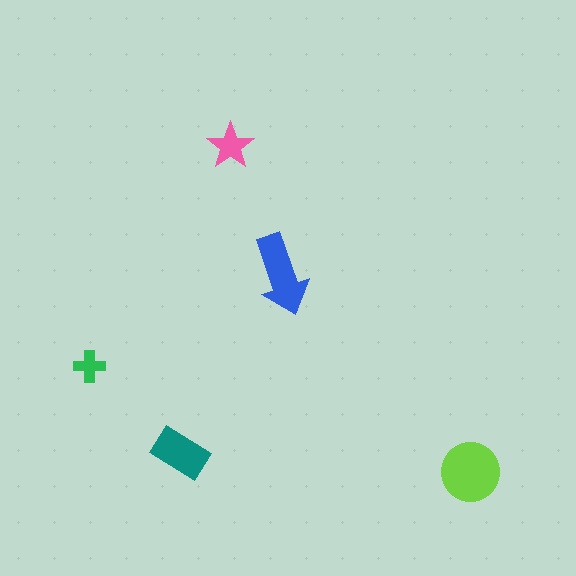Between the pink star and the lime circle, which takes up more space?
The lime circle.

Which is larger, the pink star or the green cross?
The pink star.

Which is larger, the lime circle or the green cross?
The lime circle.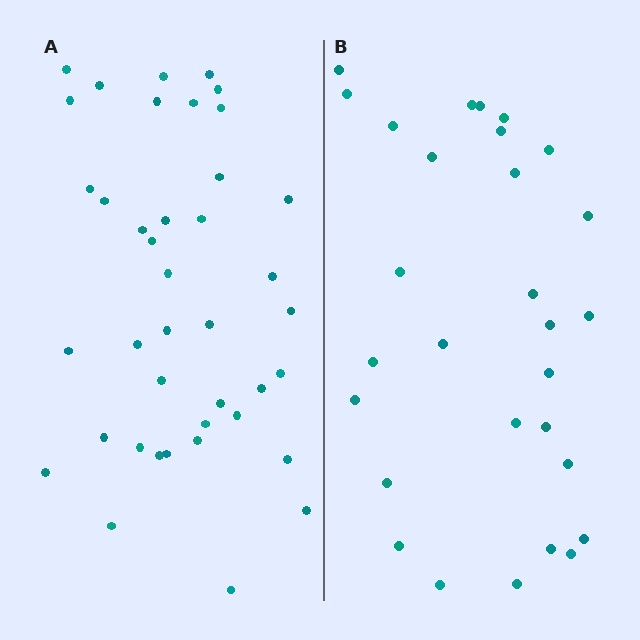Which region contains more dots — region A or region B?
Region A (the left region) has more dots.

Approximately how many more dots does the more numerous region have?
Region A has roughly 12 or so more dots than region B.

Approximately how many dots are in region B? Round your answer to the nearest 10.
About 30 dots. (The exact count is 29, which rounds to 30.)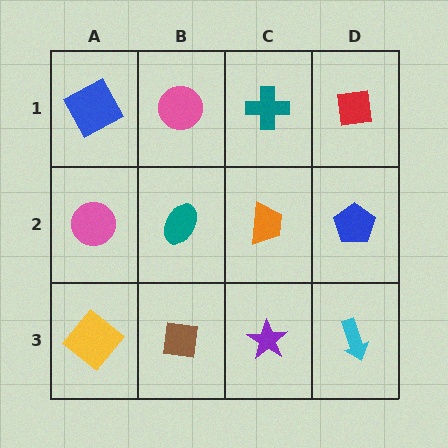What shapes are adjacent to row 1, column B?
A teal ellipse (row 2, column B), a blue square (row 1, column A), a teal cross (row 1, column C).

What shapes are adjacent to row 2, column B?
A pink circle (row 1, column B), a brown square (row 3, column B), a pink circle (row 2, column A), an orange trapezoid (row 2, column C).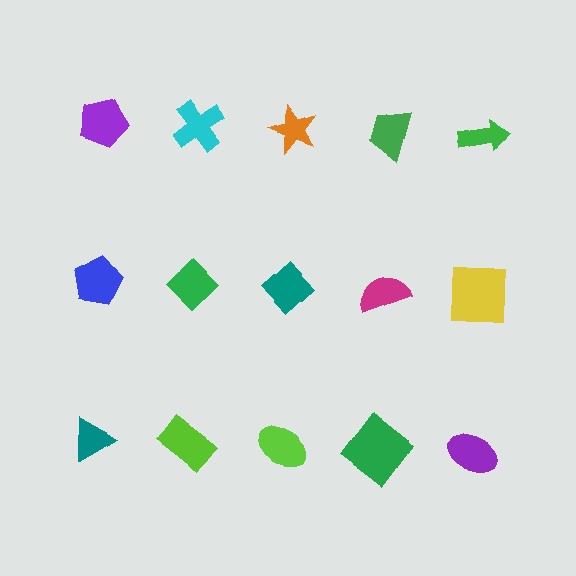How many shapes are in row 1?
5 shapes.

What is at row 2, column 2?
A green diamond.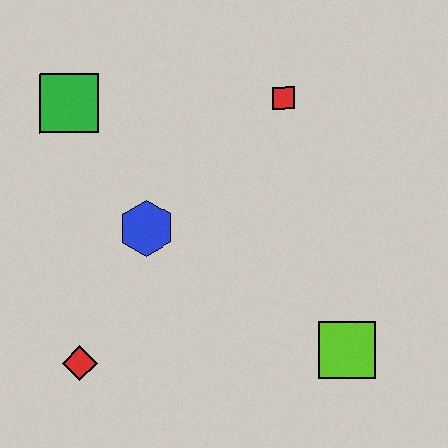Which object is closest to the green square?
The blue hexagon is closest to the green square.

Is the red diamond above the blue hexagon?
No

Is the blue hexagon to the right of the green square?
Yes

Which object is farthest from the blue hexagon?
The lime square is farthest from the blue hexagon.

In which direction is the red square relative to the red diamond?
The red square is above the red diamond.